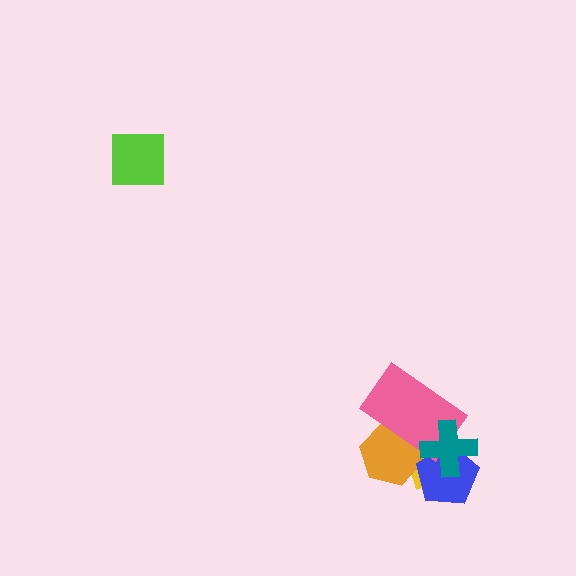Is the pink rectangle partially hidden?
Yes, it is partially covered by another shape.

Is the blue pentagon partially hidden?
Yes, it is partially covered by another shape.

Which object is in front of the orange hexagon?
The pink rectangle is in front of the orange hexagon.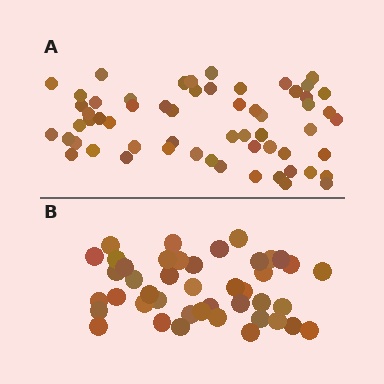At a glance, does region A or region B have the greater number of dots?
Region A (the top region) has more dots.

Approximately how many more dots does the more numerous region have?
Region A has approximately 15 more dots than region B.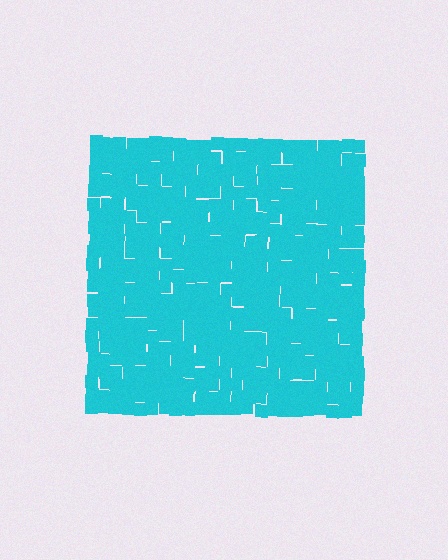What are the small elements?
The small elements are squares.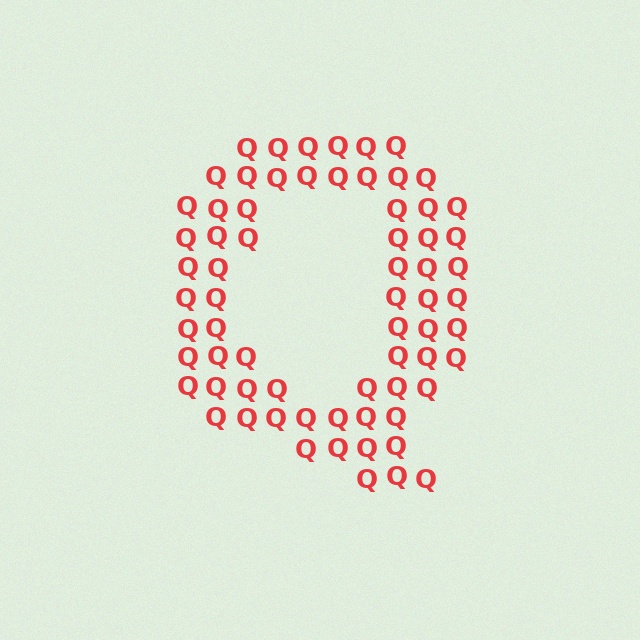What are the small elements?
The small elements are letter Q's.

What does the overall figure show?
The overall figure shows the letter Q.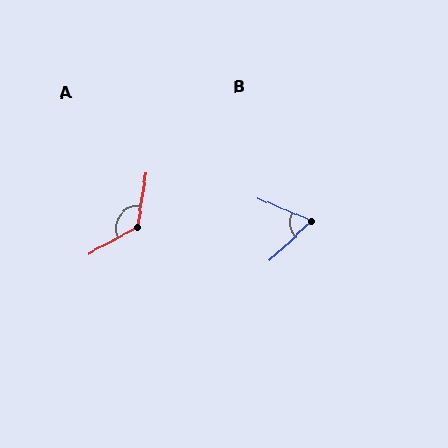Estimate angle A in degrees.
Approximately 127 degrees.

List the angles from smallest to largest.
B (66°), A (127°).